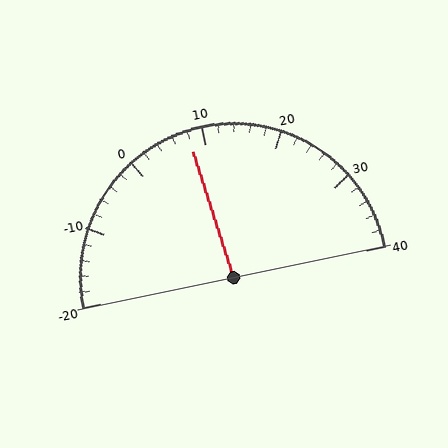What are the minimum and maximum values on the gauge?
The gauge ranges from -20 to 40.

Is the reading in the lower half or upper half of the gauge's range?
The reading is in the lower half of the range (-20 to 40).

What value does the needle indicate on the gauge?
The needle indicates approximately 8.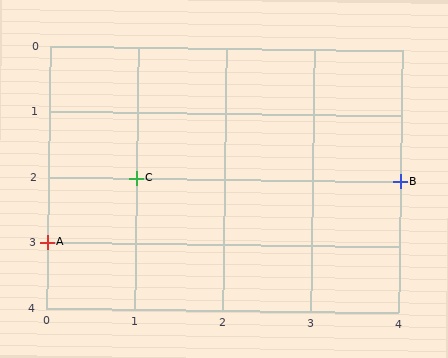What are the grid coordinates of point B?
Point B is at grid coordinates (4, 2).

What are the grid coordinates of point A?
Point A is at grid coordinates (0, 3).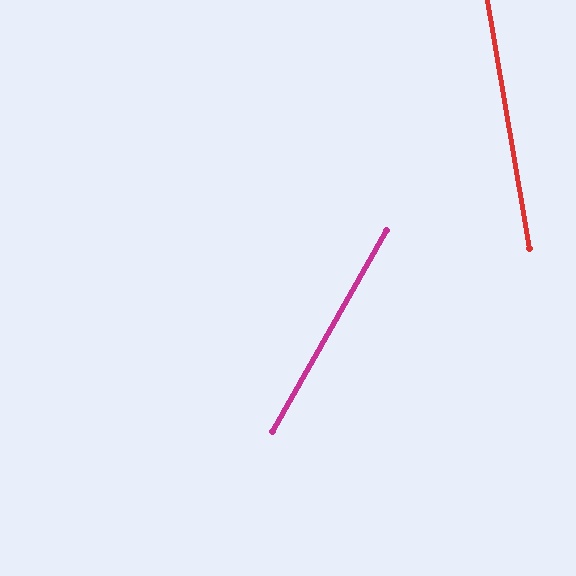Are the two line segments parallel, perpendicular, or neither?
Neither parallel nor perpendicular — they differ by about 39°.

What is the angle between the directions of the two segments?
Approximately 39 degrees.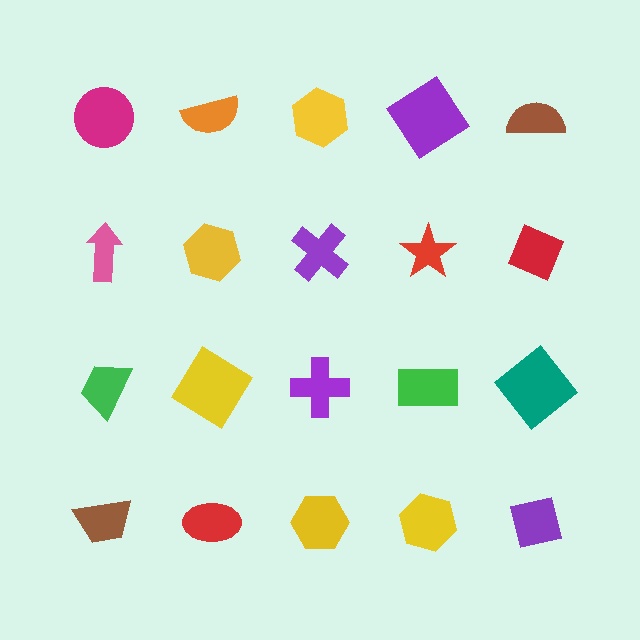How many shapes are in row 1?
5 shapes.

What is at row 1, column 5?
A brown semicircle.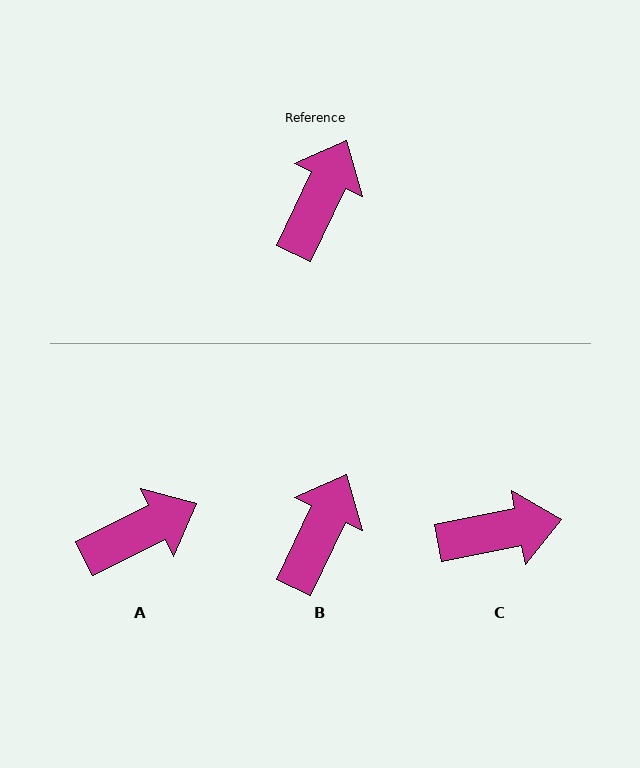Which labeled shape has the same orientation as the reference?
B.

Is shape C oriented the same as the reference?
No, it is off by about 54 degrees.